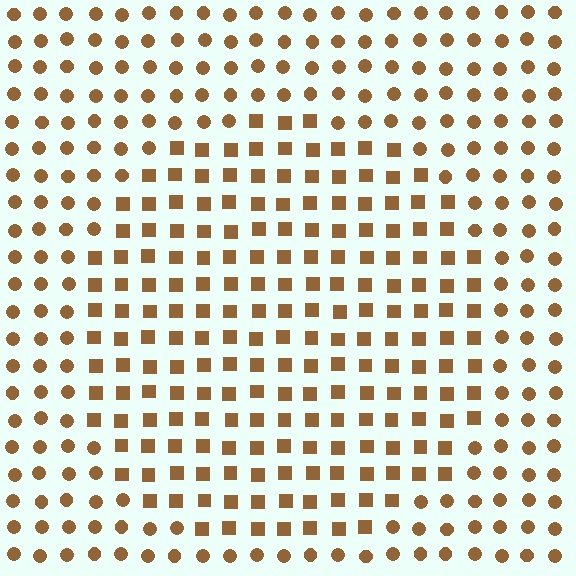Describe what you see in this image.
The image is filled with small brown elements arranged in a uniform grid. A circle-shaped region contains squares, while the surrounding area contains circles. The boundary is defined purely by the change in element shape.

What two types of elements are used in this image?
The image uses squares inside the circle region and circles outside it.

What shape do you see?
I see a circle.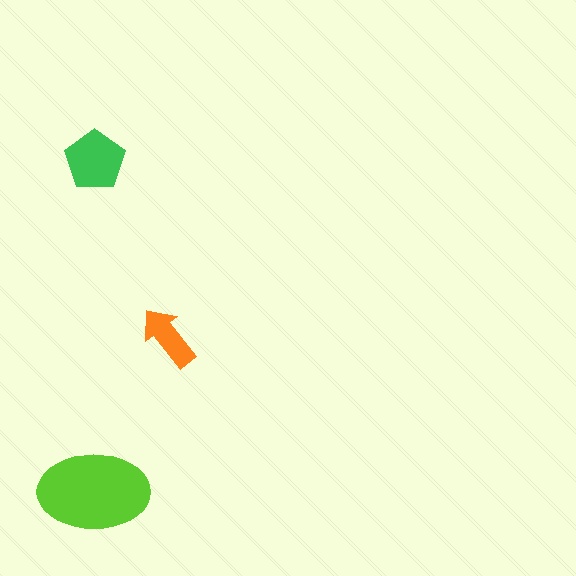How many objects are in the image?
There are 3 objects in the image.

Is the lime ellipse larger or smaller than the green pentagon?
Larger.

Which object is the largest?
The lime ellipse.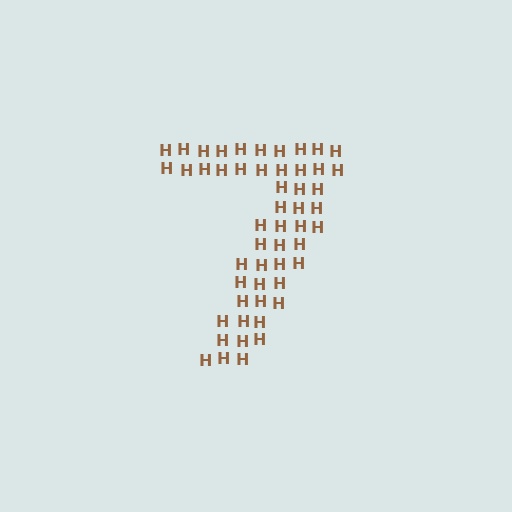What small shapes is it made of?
It is made of small letter H's.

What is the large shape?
The large shape is the digit 7.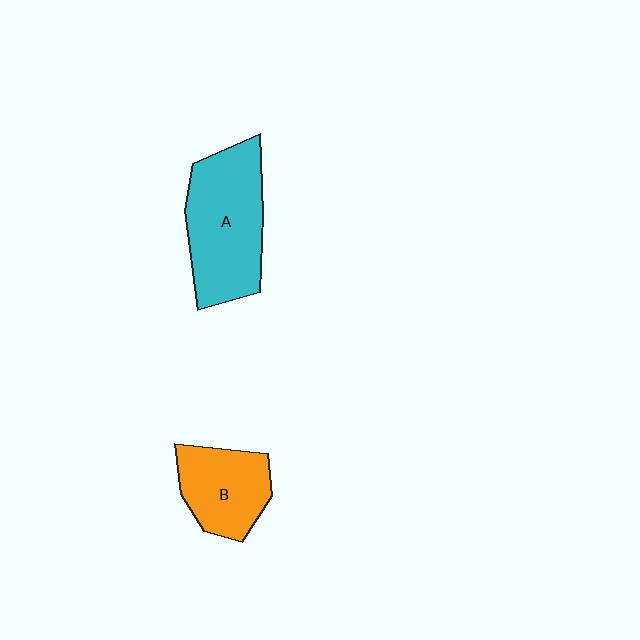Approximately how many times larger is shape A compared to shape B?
Approximately 1.5 times.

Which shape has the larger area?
Shape A (cyan).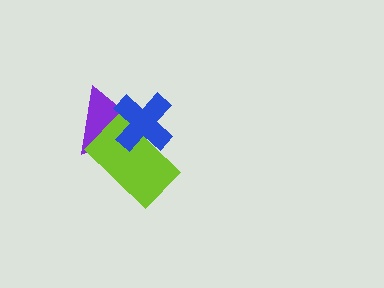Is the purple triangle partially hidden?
Yes, it is partially covered by another shape.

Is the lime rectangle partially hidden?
Yes, it is partially covered by another shape.